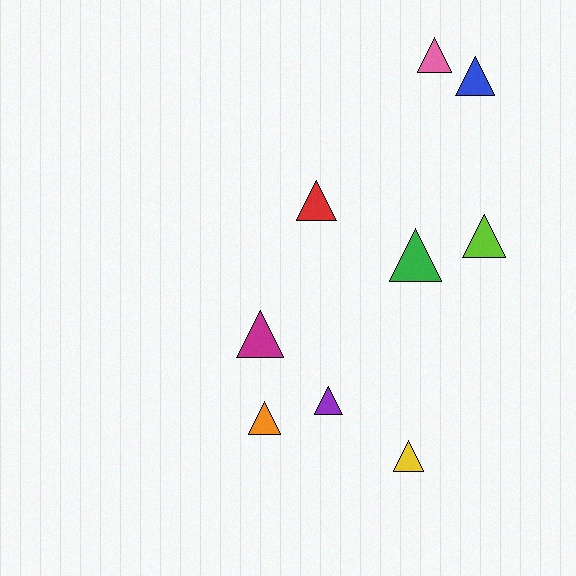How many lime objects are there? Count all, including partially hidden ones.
There is 1 lime object.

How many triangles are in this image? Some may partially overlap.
There are 9 triangles.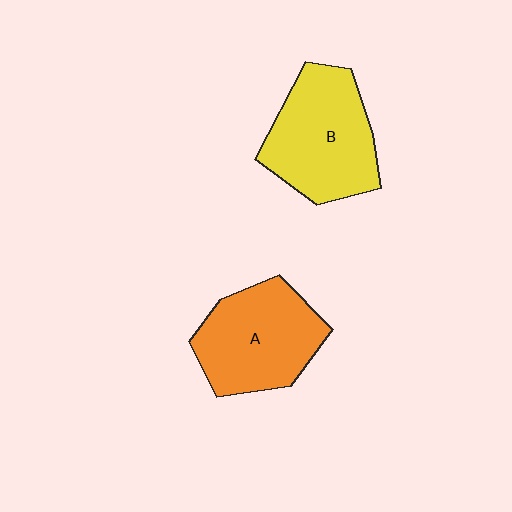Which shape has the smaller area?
Shape A (orange).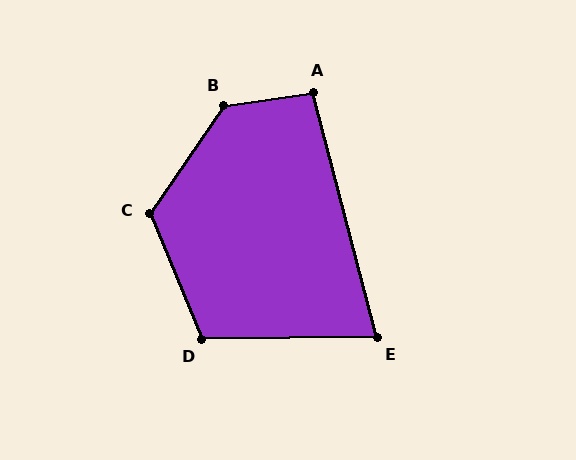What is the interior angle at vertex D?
Approximately 112 degrees (obtuse).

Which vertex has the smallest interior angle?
E, at approximately 76 degrees.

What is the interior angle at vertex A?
Approximately 96 degrees (obtuse).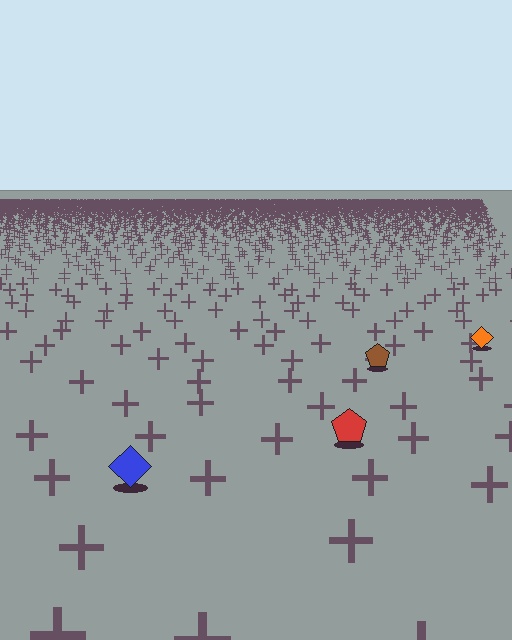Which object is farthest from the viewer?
The orange diamond is farthest from the viewer. It appears smaller and the ground texture around it is denser.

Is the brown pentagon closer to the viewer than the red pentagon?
No. The red pentagon is closer — you can tell from the texture gradient: the ground texture is coarser near it.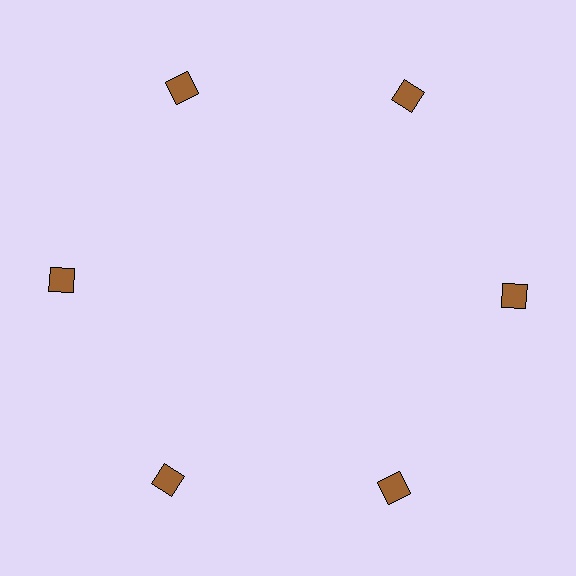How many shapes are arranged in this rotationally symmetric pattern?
There are 6 shapes, arranged in 6 groups of 1.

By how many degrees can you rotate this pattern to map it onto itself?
The pattern maps onto itself every 60 degrees of rotation.